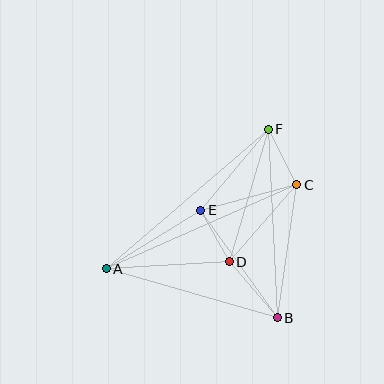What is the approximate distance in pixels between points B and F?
The distance between B and F is approximately 188 pixels.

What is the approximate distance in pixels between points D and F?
The distance between D and F is approximately 138 pixels.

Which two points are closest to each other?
Points D and E are closest to each other.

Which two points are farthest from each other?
Points A and F are farthest from each other.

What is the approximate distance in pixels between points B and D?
The distance between B and D is approximately 73 pixels.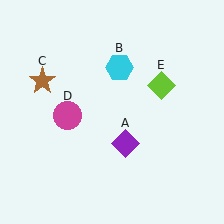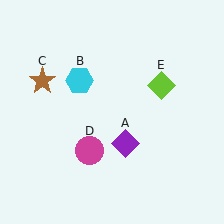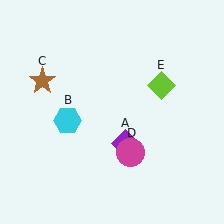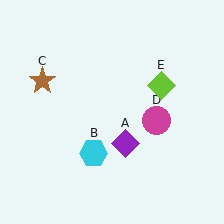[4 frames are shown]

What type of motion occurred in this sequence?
The cyan hexagon (object B), magenta circle (object D) rotated counterclockwise around the center of the scene.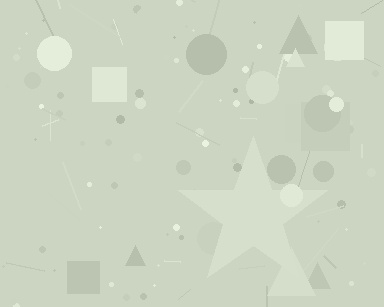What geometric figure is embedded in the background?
A star is embedded in the background.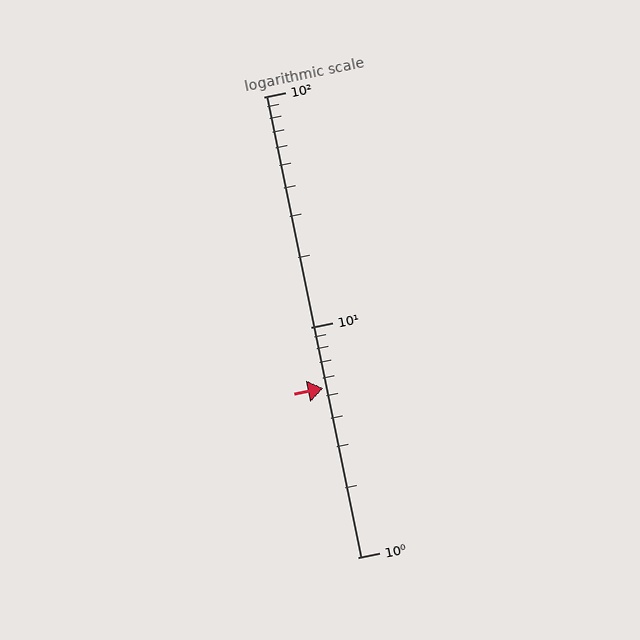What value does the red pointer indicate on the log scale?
The pointer indicates approximately 5.4.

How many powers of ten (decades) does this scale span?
The scale spans 2 decades, from 1 to 100.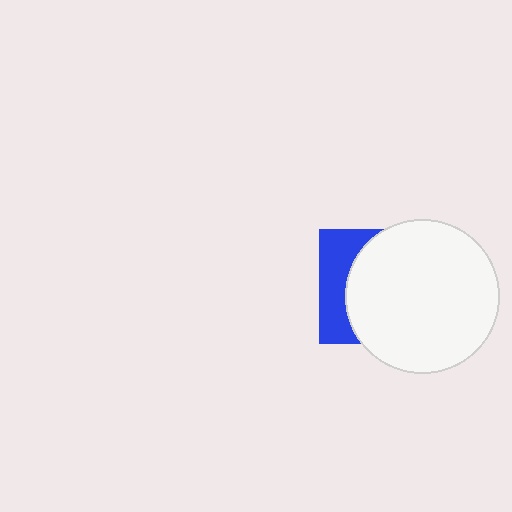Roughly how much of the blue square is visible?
A small part of it is visible (roughly 30%).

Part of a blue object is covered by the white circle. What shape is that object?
It is a square.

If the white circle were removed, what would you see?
You would see the complete blue square.